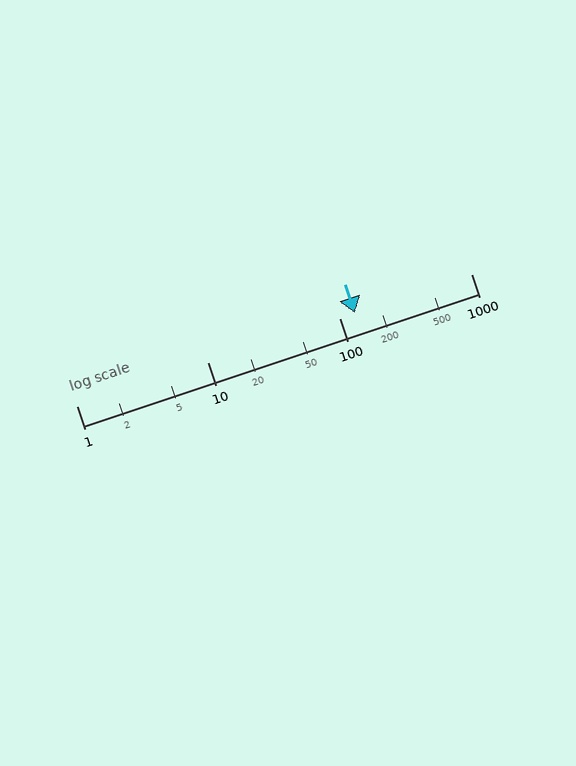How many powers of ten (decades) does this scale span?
The scale spans 3 decades, from 1 to 1000.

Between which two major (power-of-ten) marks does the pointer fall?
The pointer is between 100 and 1000.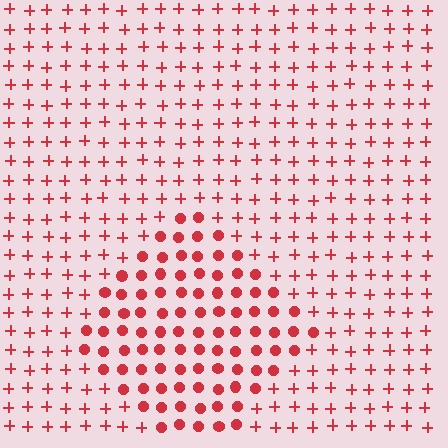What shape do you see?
I see a diamond.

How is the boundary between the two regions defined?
The boundary is defined by a change in element shape: circles inside vs. plus signs outside. All elements share the same color and spacing.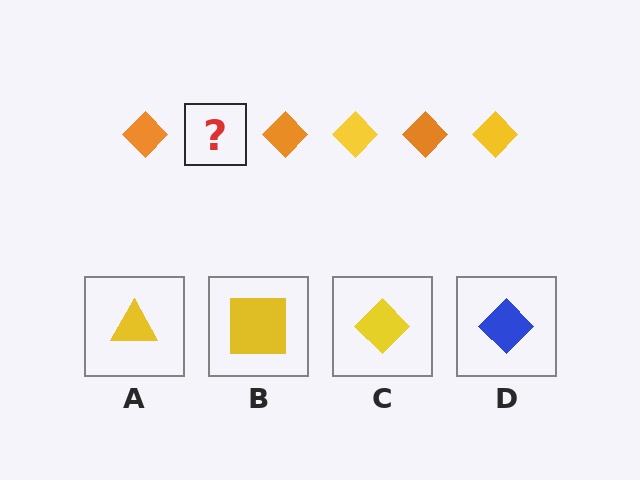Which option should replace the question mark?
Option C.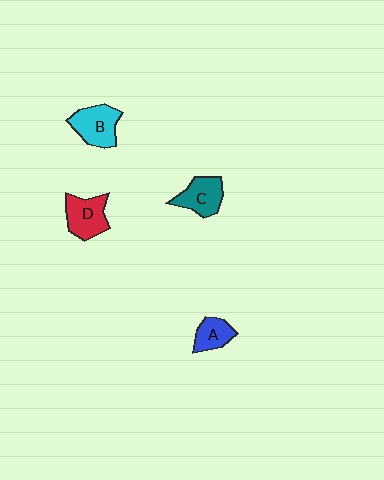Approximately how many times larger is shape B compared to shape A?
Approximately 1.5 times.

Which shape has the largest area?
Shape B (cyan).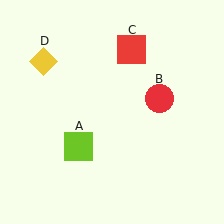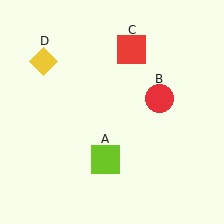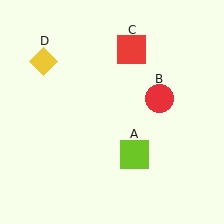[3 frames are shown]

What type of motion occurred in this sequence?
The lime square (object A) rotated counterclockwise around the center of the scene.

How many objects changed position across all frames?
1 object changed position: lime square (object A).